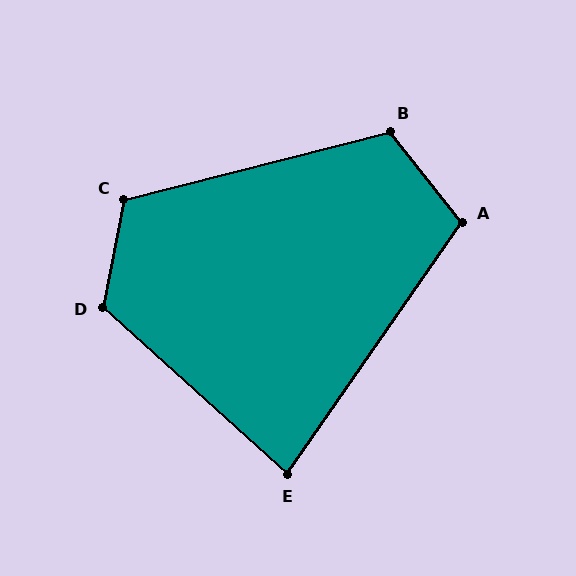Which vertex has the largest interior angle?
D, at approximately 121 degrees.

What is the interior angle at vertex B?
Approximately 114 degrees (obtuse).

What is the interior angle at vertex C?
Approximately 115 degrees (obtuse).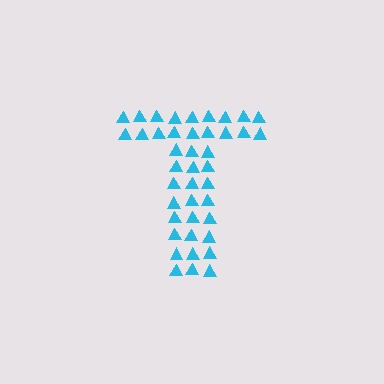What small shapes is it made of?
It is made of small triangles.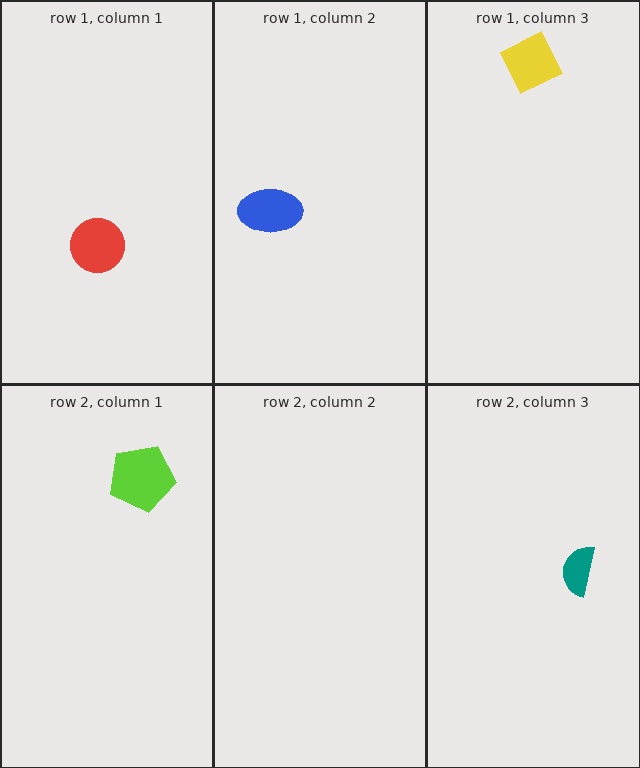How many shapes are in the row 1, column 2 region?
1.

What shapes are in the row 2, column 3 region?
The teal semicircle.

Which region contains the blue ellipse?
The row 1, column 2 region.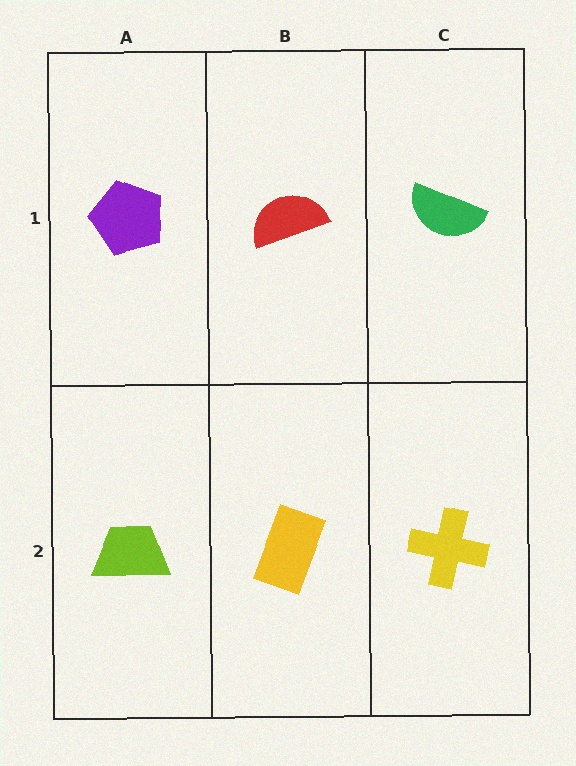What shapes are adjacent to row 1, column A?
A lime trapezoid (row 2, column A), a red semicircle (row 1, column B).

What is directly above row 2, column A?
A purple pentagon.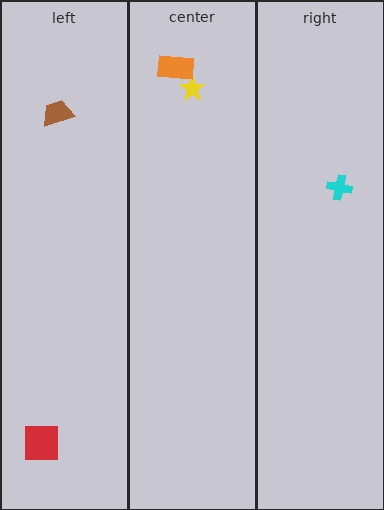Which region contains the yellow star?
The center region.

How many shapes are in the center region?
2.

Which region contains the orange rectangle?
The center region.